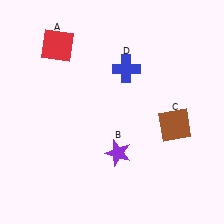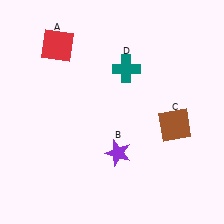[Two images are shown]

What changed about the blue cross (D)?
In Image 1, D is blue. In Image 2, it changed to teal.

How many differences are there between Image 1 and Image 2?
There is 1 difference between the two images.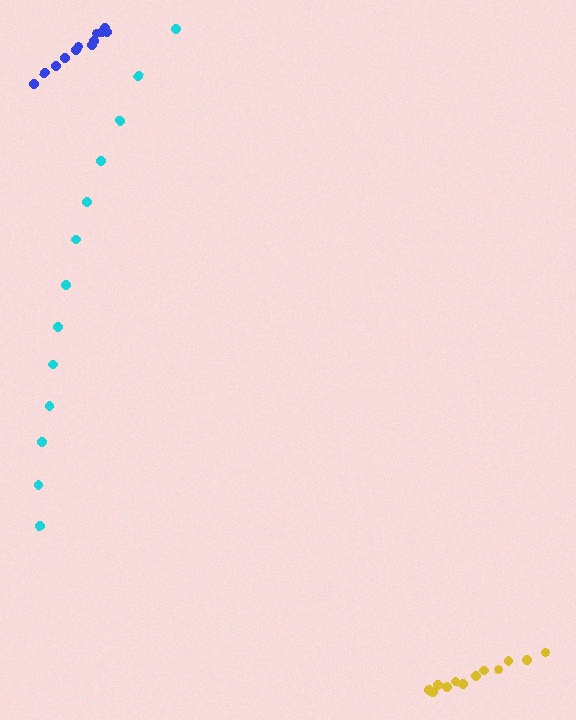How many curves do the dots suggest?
There are 3 distinct paths.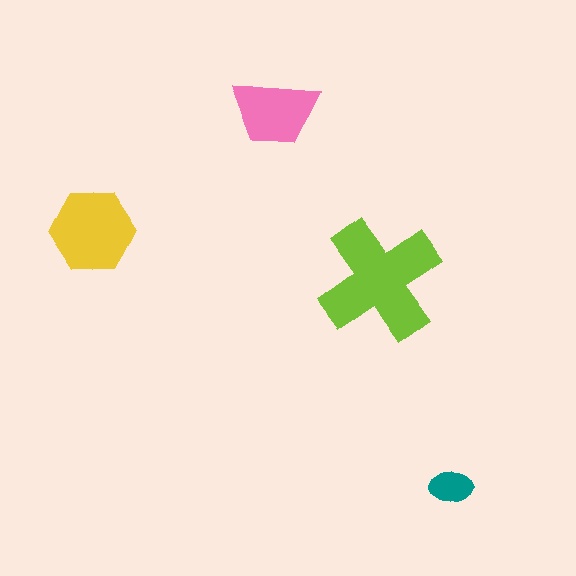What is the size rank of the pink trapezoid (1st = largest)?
3rd.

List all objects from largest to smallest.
The lime cross, the yellow hexagon, the pink trapezoid, the teal ellipse.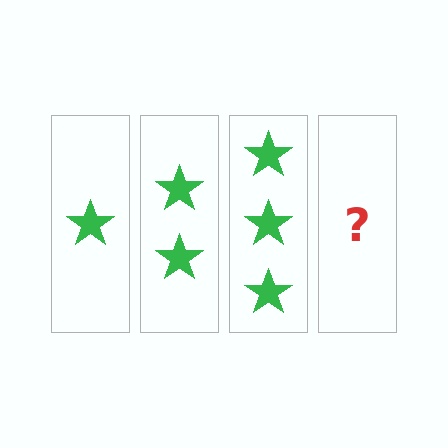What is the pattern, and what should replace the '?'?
The pattern is that each step adds one more star. The '?' should be 4 stars.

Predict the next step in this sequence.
The next step is 4 stars.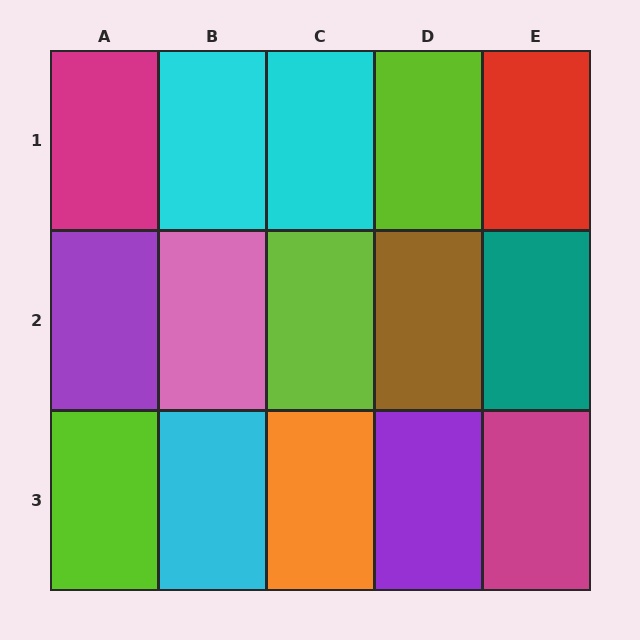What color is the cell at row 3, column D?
Purple.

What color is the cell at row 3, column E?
Magenta.